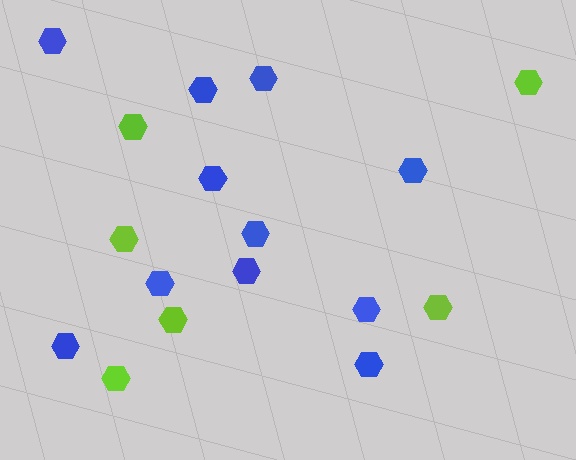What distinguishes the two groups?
There are 2 groups: one group of lime hexagons (6) and one group of blue hexagons (11).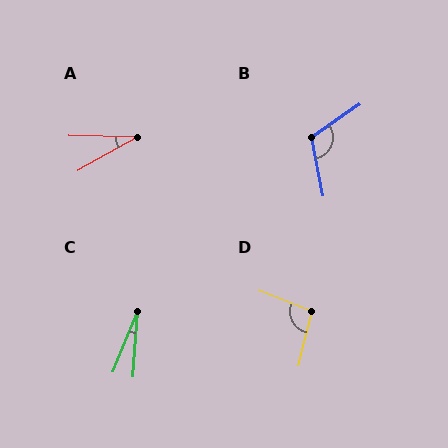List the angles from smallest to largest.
C (18°), A (30°), D (97°), B (113°).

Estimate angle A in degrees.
Approximately 30 degrees.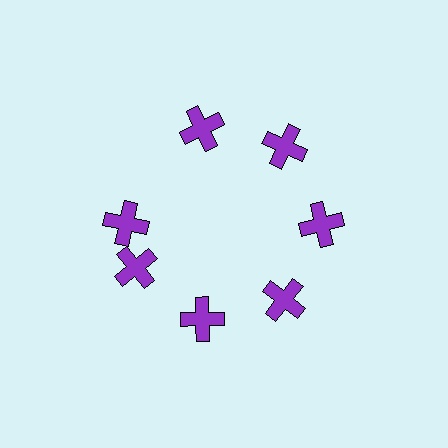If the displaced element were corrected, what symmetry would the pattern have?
It would have 7-fold rotational symmetry — the pattern would map onto itself every 51 degrees.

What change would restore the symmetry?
The symmetry would be restored by rotating it back into even spacing with its neighbors so that all 7 crosses sit at equal angles and equal distance from the center.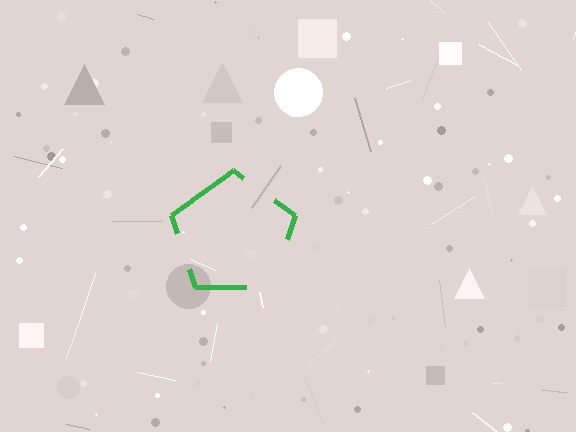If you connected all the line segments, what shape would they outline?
They would outline a pentagon.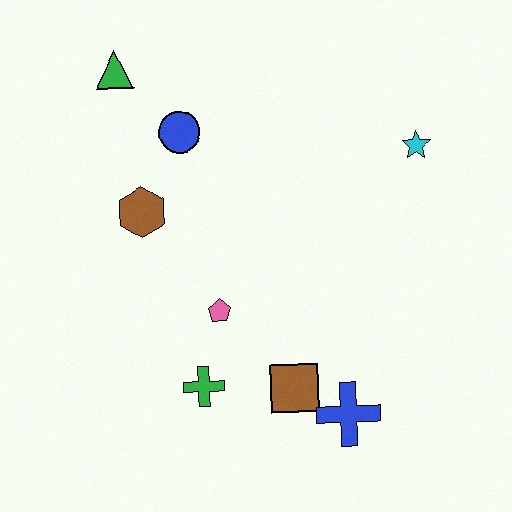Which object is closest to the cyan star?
The blue circle is closest to the cyan star.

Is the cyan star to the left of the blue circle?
No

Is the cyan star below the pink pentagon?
No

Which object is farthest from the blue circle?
The blue cross is farthest from the blue circle.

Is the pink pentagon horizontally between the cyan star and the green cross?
Yes